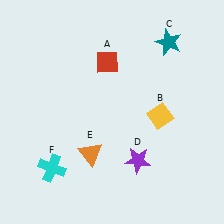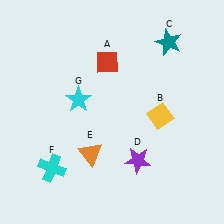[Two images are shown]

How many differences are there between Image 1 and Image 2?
There is 1 difference between the two images.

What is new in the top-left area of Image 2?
A cyan star (G) was added in the top-left area of Image 2.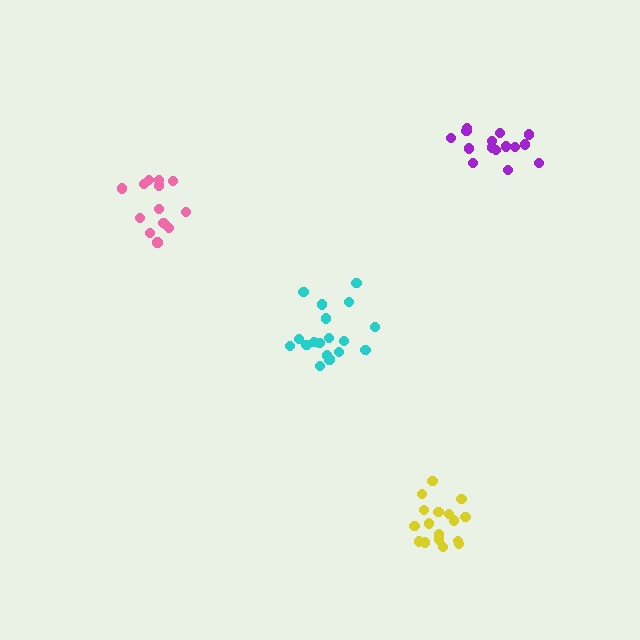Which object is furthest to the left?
The pink cluster is leftmost.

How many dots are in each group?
Group 1: 14 dots, Group 2: 18 dots, Group 3: 18 dots, Group 4: 15 dots (65 total).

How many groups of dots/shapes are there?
There are 4 groups.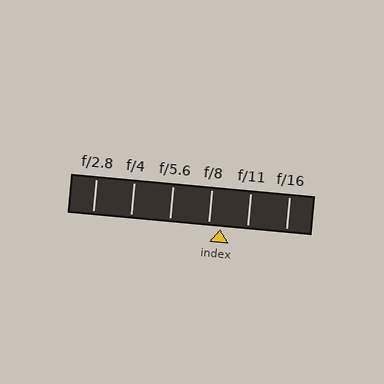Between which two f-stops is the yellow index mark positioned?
The index mark is between f/8 and f/11.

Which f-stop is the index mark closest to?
The index mark is closest to f/8.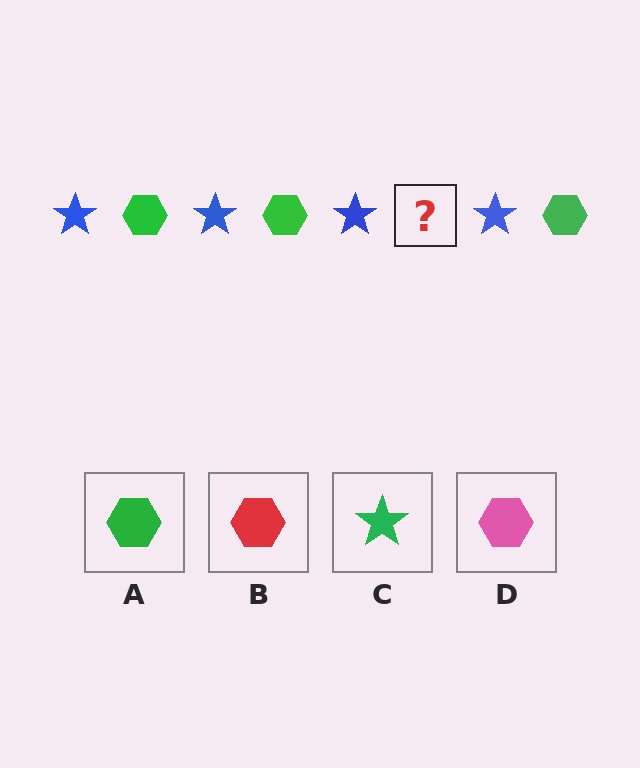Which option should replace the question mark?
Option A.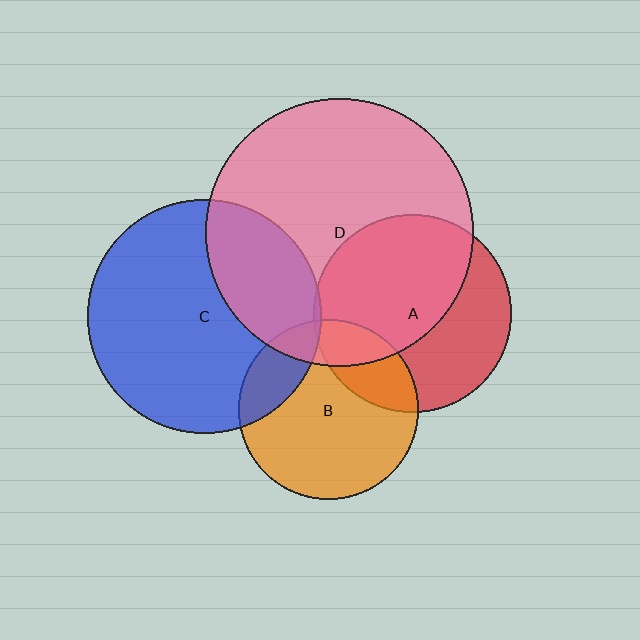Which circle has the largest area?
Circle D (pink).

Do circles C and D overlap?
Yes.